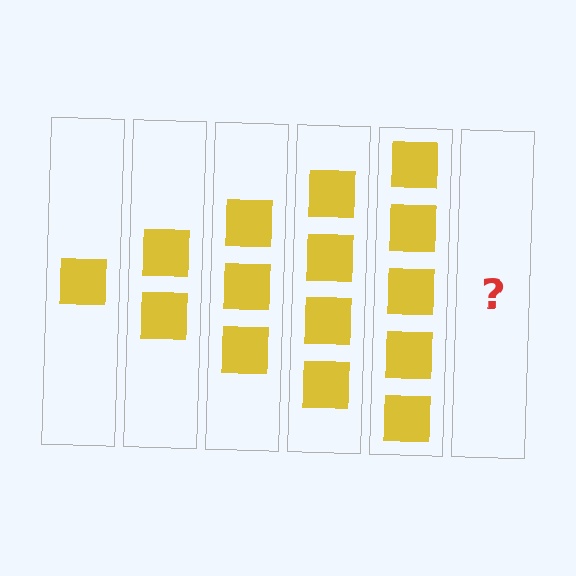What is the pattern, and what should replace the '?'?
The pattern is that each step adds one more square. The '?' should be 6 squares.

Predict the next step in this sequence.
The next step is 6 squares.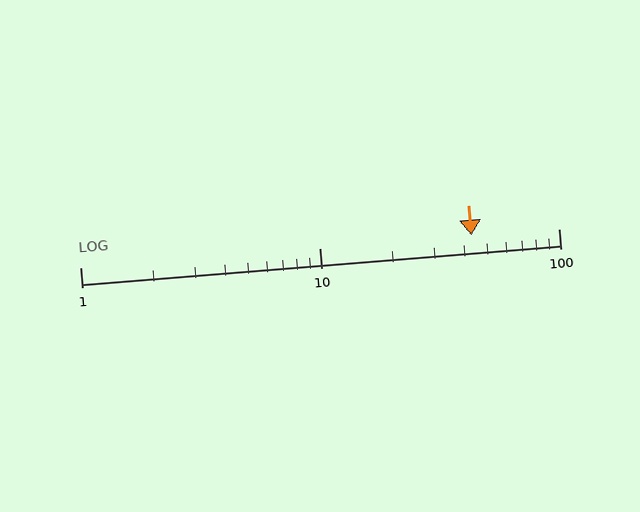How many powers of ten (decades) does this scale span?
The scale spans 2 decades, from 1 to 100.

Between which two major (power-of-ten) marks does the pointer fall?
The pointer is between 10 and 100.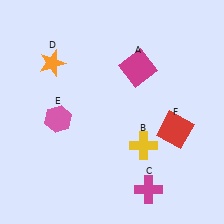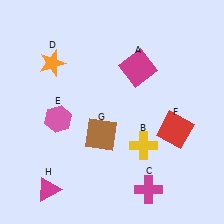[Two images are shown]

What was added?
A brown square (G), a magenta triangle (H) were added in Image 2.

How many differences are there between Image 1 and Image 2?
There are 2 differences between the two images.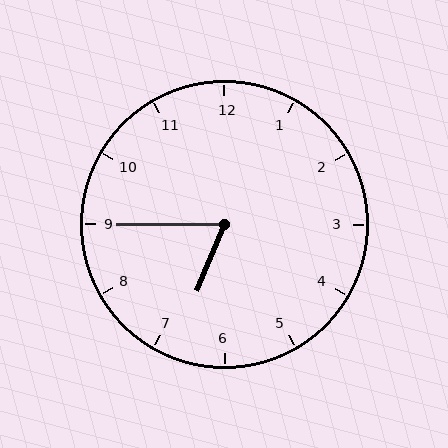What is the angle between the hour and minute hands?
Approximately 68 degrees.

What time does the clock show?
6:45.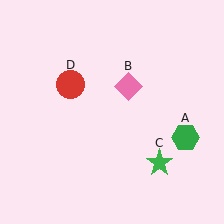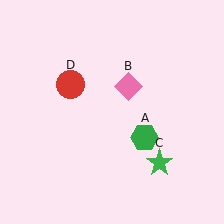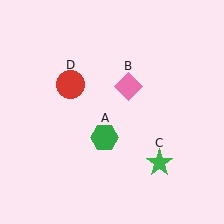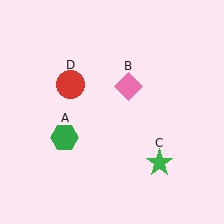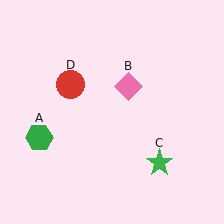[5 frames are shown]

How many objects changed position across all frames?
1 object changed position: green hexagon (object A).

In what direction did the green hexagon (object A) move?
The green hexagon (object A) moved left.